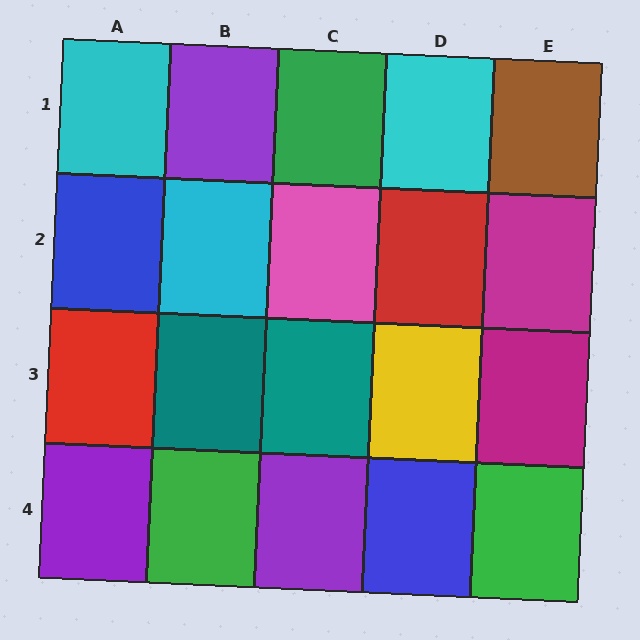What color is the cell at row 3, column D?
Yellow.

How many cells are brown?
1 cell is brown.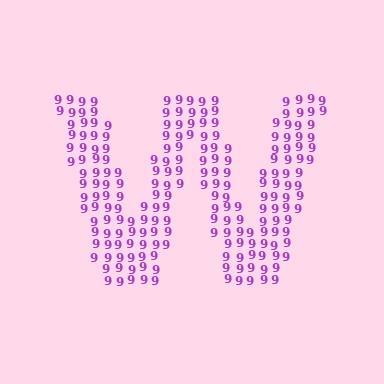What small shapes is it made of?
It is made of small digit 9's.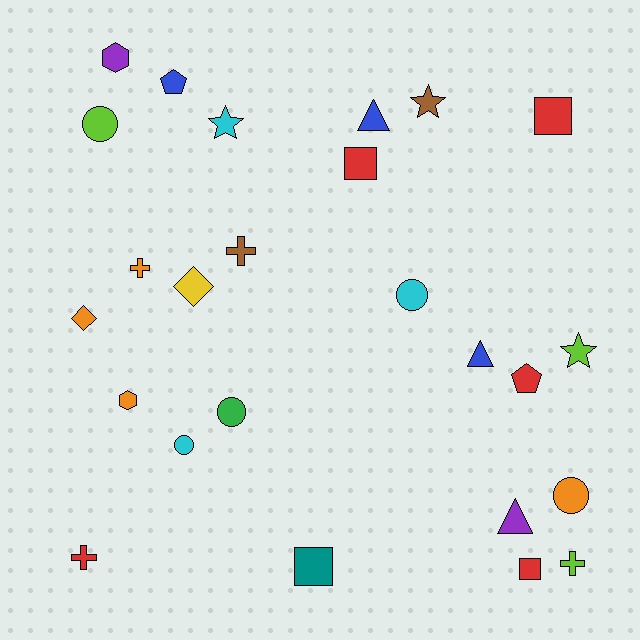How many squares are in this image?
There are 4 squares.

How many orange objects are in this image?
There are 4 orange objects.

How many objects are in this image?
There are 25 objects.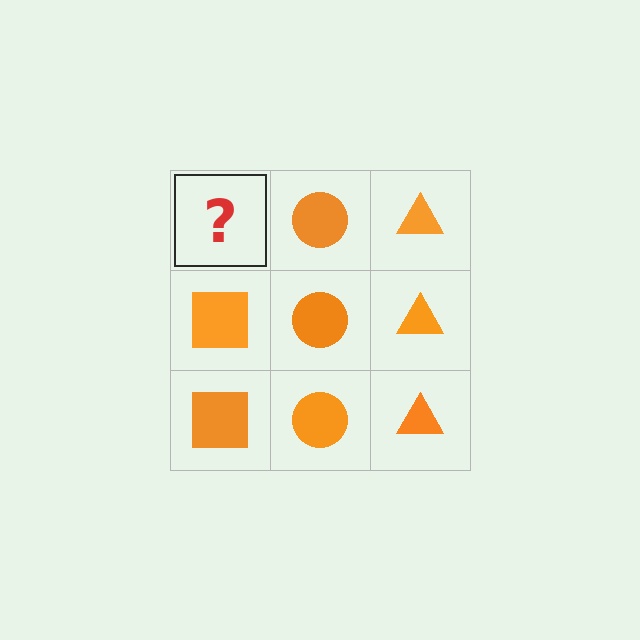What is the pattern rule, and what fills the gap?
The rule is that each column has a consistent shape. The gap should be filled with an orange square.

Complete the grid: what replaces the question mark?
The question mark should be replaced with an orange square.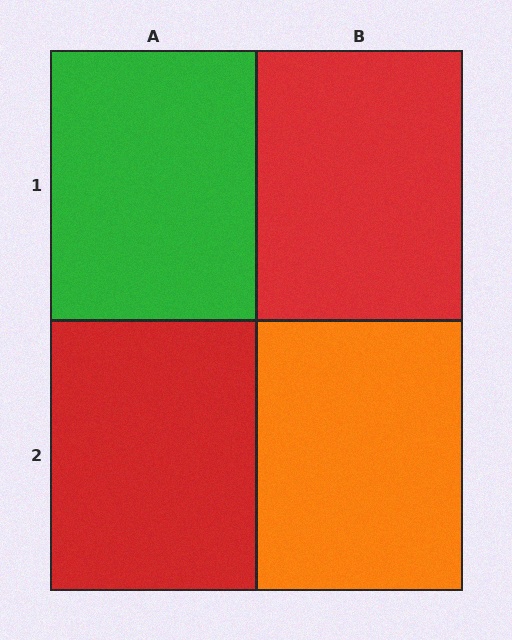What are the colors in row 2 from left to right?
Red, orange.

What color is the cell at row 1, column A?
Green.